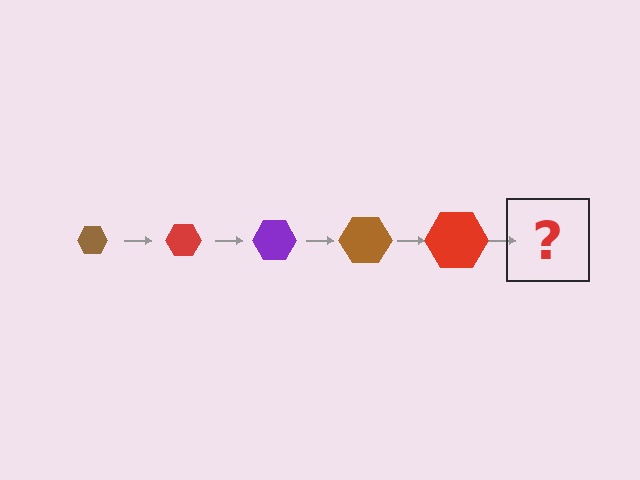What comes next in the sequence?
The next element should be a purple hexagon, larger than the previous one.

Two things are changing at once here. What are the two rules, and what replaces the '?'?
The two rules are that the hexagon grows larger each step and the color cycles through brown, red, and purple. The '?' should be a purple hexagon, larger than the previous one.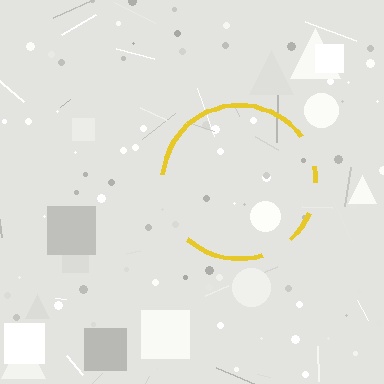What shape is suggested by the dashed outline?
The dashed outline suggests a circle.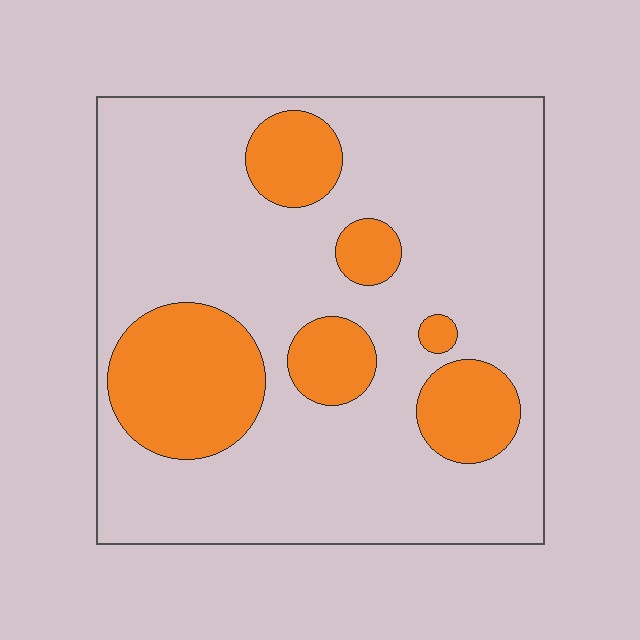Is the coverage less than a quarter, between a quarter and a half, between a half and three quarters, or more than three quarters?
Less than a quarter.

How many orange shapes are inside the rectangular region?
6.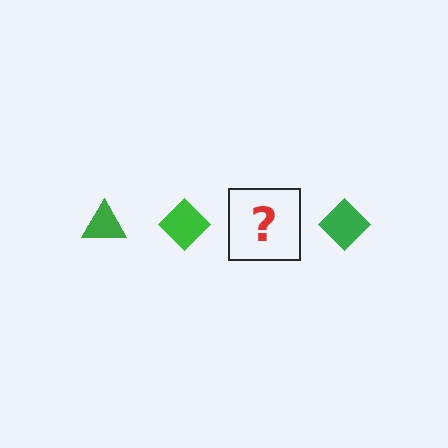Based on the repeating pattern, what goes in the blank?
The blank should be a green triangle.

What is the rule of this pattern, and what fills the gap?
The rule is that the pattern cycles through triangle, diamond shapes in green. The gap should be filled with a green triangle.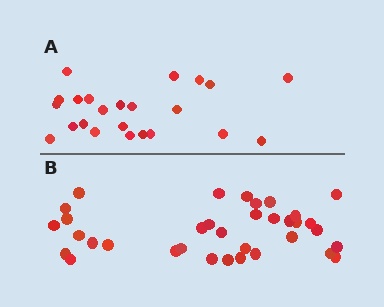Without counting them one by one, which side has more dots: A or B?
Region B (the bottom region) has more dots.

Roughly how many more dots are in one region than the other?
Region B has roughly 12 or so more dots than region A.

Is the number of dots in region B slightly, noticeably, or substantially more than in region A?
Region B has substantially more. The ratio is roughly 1.5 to 1.